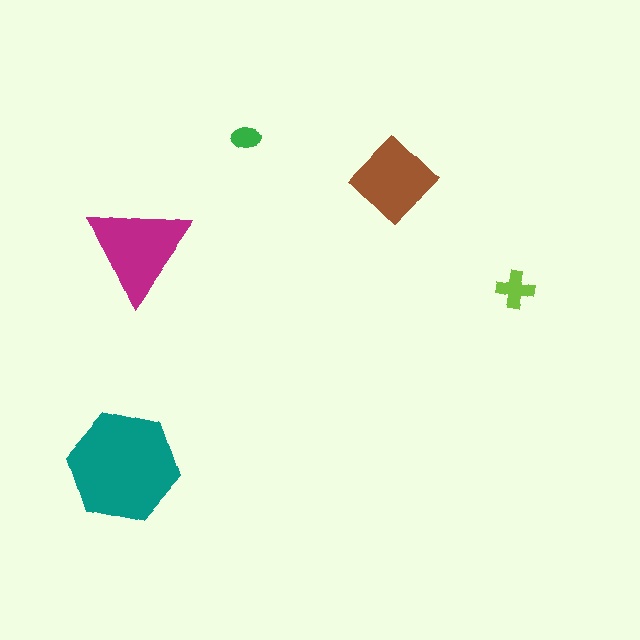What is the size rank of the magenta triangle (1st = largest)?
2nd.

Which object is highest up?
The green ellipse is topmost.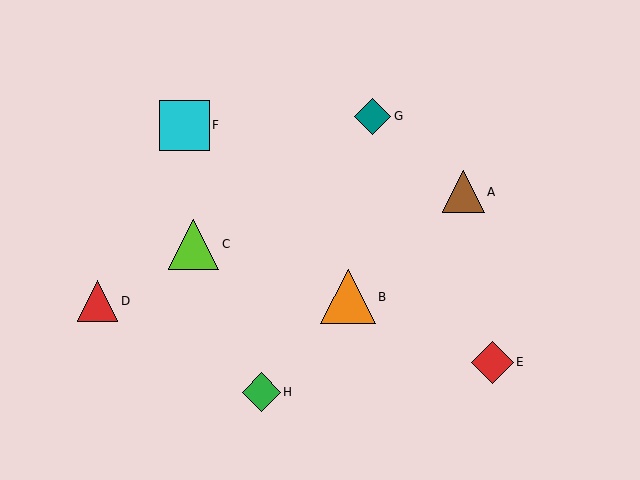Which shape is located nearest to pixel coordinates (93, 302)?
The red triangle (labeled D) at (98, 301) is nearest to that location.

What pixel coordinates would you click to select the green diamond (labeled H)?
Click at (261, 392) to select the green diamond H.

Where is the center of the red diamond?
The center of the red diamond is at (492, 362).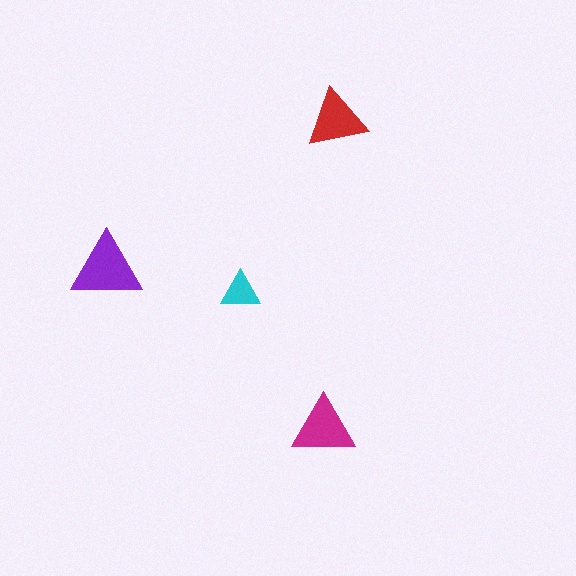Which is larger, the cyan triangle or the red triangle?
The red one.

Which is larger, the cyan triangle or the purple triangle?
The purple one.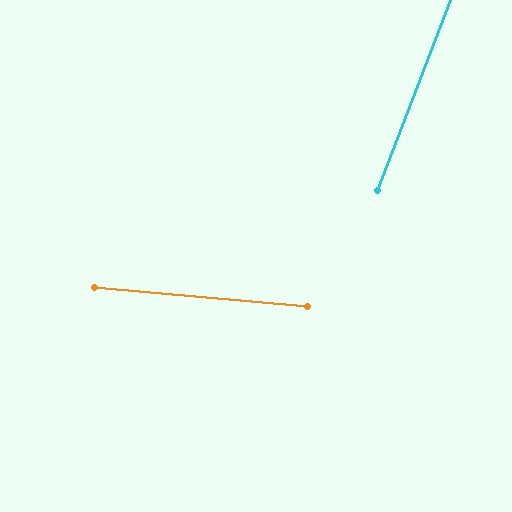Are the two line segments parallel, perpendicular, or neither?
Neither parallel nor perpendicular — they differ by about 74°.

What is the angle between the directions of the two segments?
Approximately 74 degrees.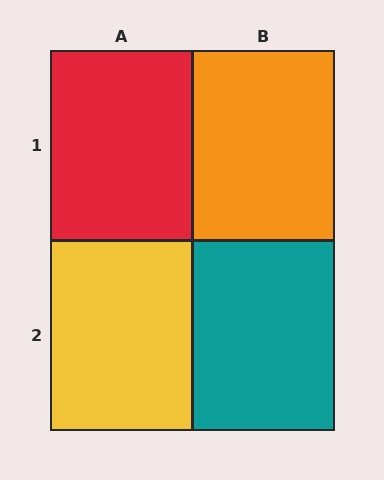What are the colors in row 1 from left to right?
Red, orange.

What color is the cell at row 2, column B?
Teal.